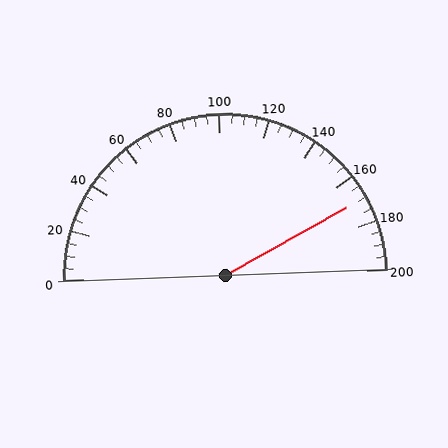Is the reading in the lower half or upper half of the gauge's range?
The reading is in the upper half of the range (0 to 200).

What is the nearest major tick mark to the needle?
The nearest major tick mark is 160.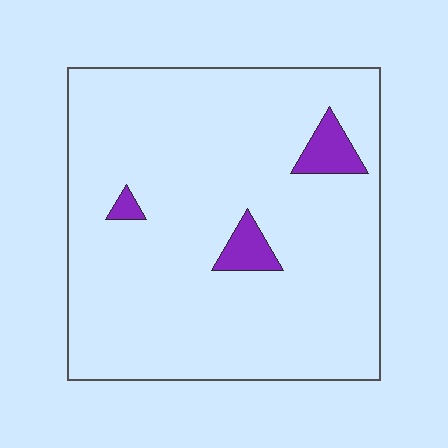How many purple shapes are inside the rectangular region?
3.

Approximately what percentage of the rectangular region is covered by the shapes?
Approximately 5%.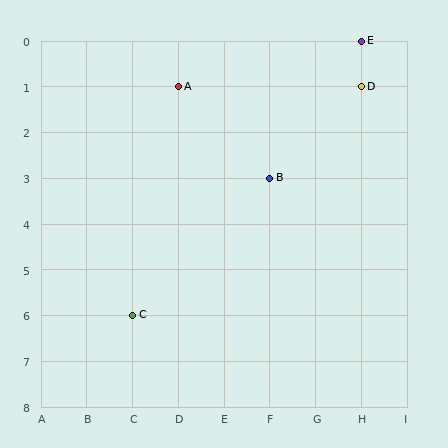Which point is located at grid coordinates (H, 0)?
Point E is at (H, 0).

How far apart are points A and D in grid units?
Points A and D are 4 columns apart.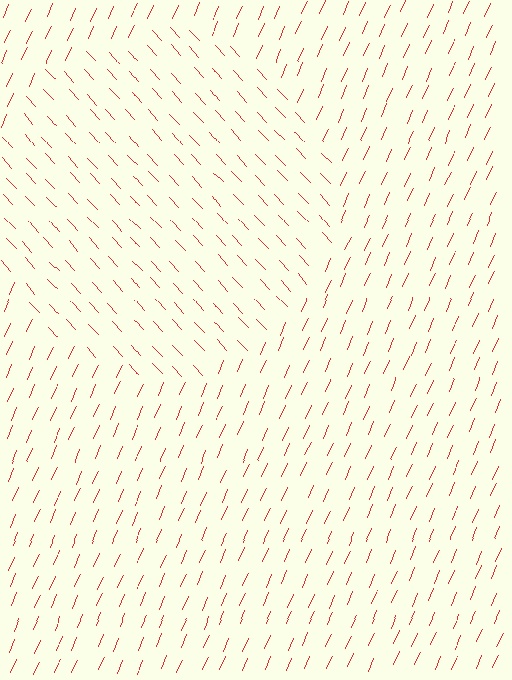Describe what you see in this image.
The image is filled with small red line segments. A circle region in the image has lines oriented differently from the surrounding lines, creating a visible texture boundary.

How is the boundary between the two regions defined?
The boundary is defined purely by a change in line orientation (approximately 66 degrees difference). All lines are the same color and thickness.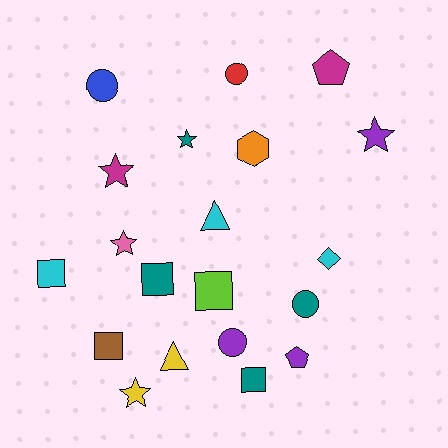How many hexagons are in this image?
There is 1 hexagon.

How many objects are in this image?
There are 20 objects.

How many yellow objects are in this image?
There are 2 yellow objects.